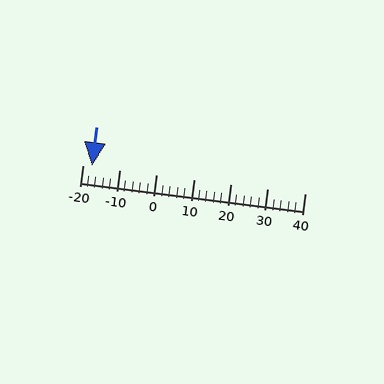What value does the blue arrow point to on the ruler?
The blue arrow points to approximately -17.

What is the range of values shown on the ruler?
The ruler shows values from -20 to 40.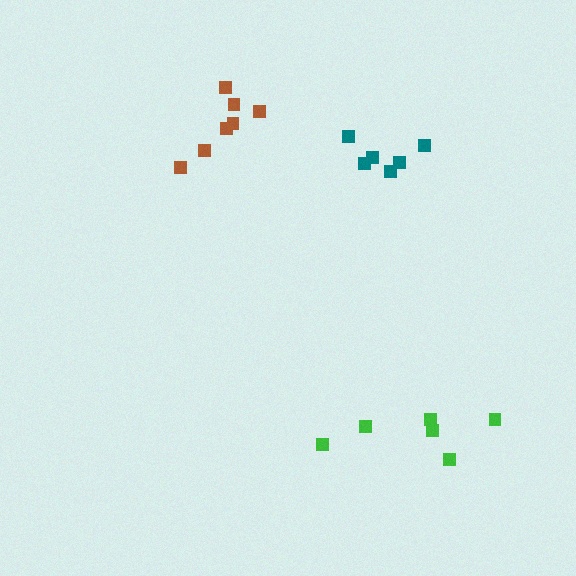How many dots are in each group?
Group 1: 7 dots, Group 2: 6 dots, Group 3: 6 dots (19 total).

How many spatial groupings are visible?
There are 3 spatial groupings.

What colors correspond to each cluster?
The clusters are colored: brown, green, teal.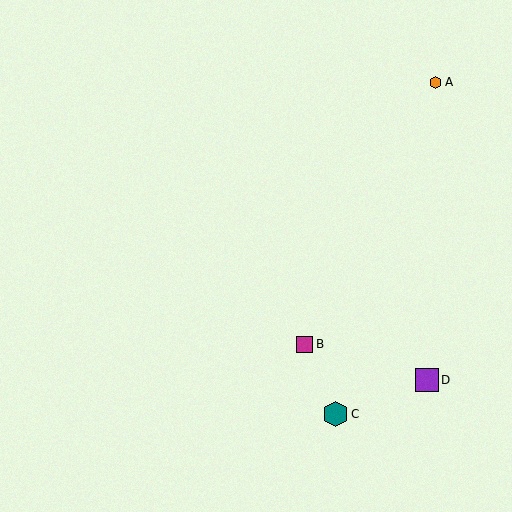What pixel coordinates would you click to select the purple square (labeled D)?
Click at (427, 380) to select the purple square D.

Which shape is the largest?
The teal hexagon (labeled C) is the largest.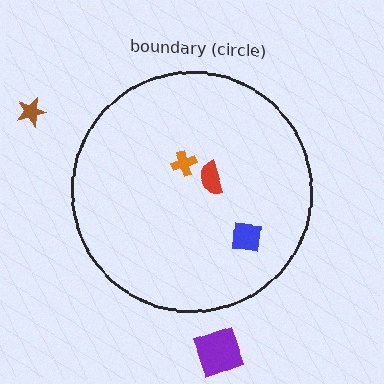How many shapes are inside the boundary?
3 inside, 2 outside.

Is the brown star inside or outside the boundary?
Outside.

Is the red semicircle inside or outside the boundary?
Inside.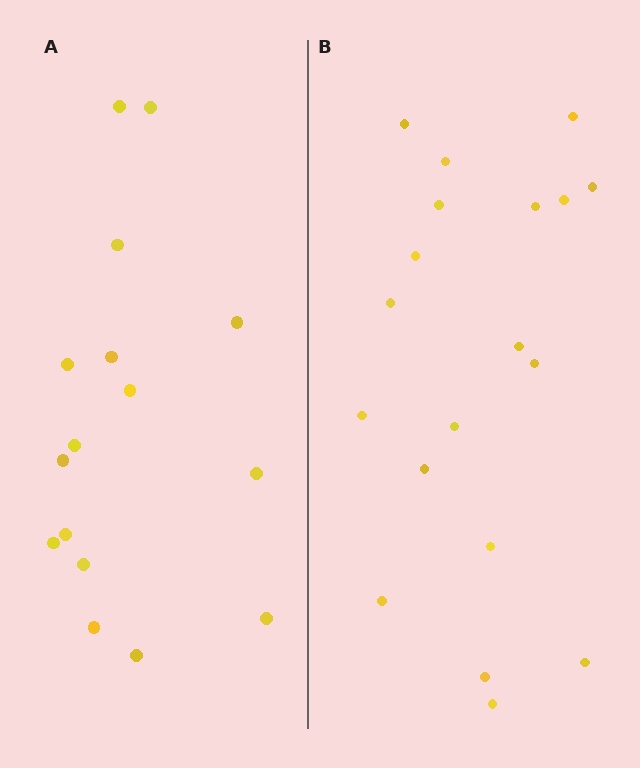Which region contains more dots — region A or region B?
Region B (the right region) has more dots.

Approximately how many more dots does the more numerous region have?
Region B has just a few more — roughly 2 or 3 more dots than region A.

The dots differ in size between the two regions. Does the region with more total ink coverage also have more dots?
No. Region A has more total ink coverage because its dots are larger, but region B actually contains more individual dots. Total area can be misleading — the number of items is what matters here.